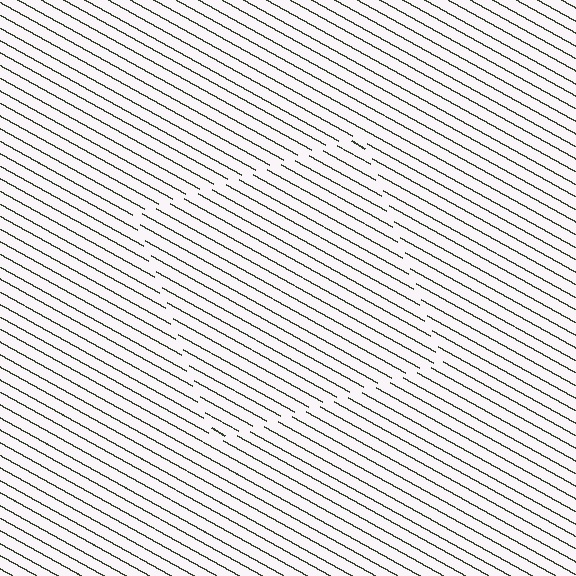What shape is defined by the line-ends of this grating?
An illusory square. The interior of the shape contains the same grating, shifted by half a period — the contour is defined by the phase discontinuity where line-ends from the inner and outer gratings abut.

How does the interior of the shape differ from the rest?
The interior of the shape contains the same grating, shifted by half a period — the contour is defined by the phase discontinuity where line-ends from the inner and outer gratings abut.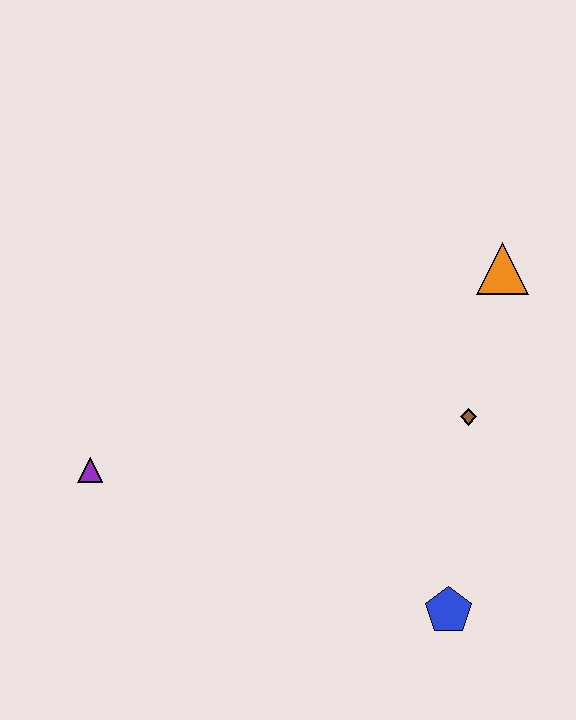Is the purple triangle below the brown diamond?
Yes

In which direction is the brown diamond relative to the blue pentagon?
The brown diamond is above the blue pentagon.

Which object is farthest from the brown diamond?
The purple triangle is farthest from the brown diamond.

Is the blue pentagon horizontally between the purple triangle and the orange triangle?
Yes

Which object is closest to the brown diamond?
The orange triangle is closest to the brown diamond.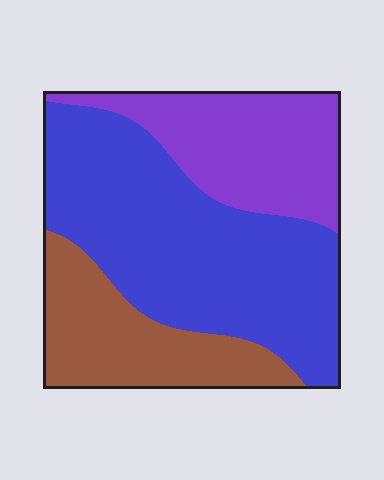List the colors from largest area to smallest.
From largest to smallest: blue, purple, brown.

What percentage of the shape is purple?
Purple covers about 25% of the shape.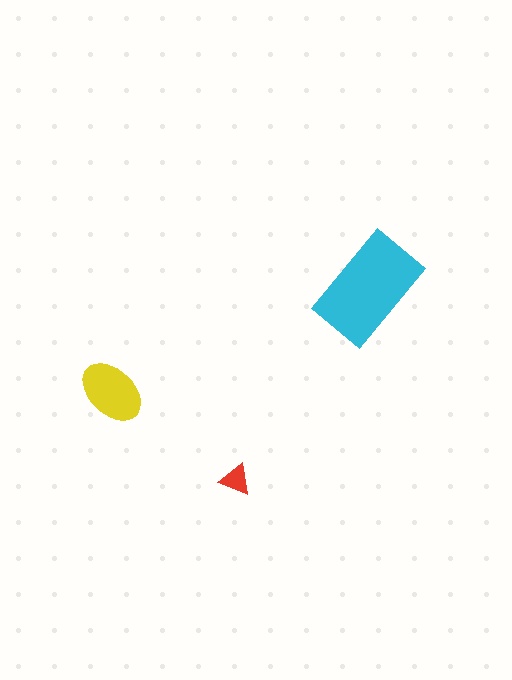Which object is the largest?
The cyan rectangle.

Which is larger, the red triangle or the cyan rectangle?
The cyan rectangle.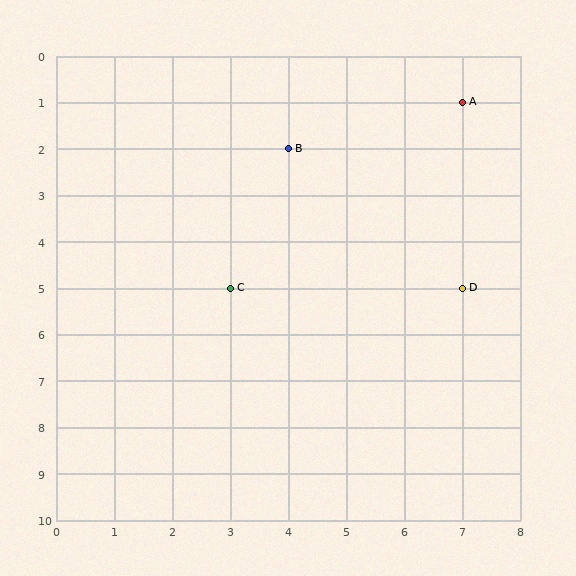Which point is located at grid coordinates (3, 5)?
Point C is at (3, 5).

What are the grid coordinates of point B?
Point B is at grid coordinates (4, 2).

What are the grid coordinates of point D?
Point D is at grid coordinates (7, 5).